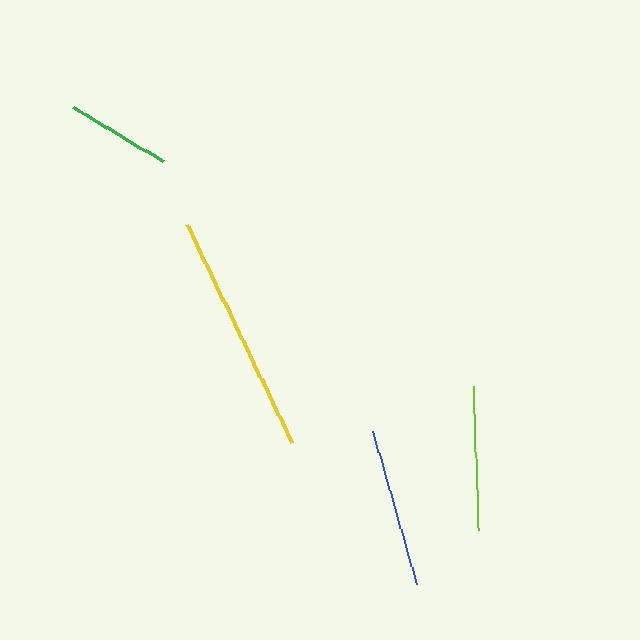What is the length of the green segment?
The green segment is approximately 104 pixels long.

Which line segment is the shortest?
The green line is the shortest at approximately 104 pixels.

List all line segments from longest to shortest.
From longest to shortest: yellow, blue, lime, green.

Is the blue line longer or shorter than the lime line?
The blue line is longer than the lime line.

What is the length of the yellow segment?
The yellow segment is approximately 242 pixels long.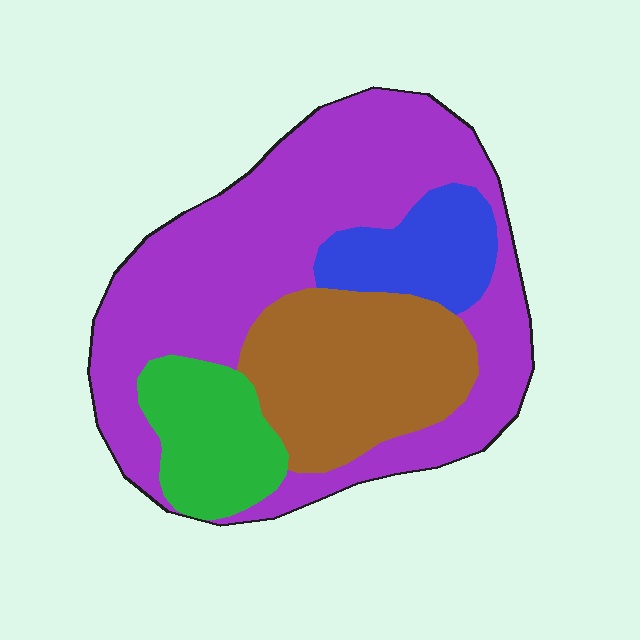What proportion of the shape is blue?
Blue covers about 10% of the shape.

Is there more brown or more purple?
Purple.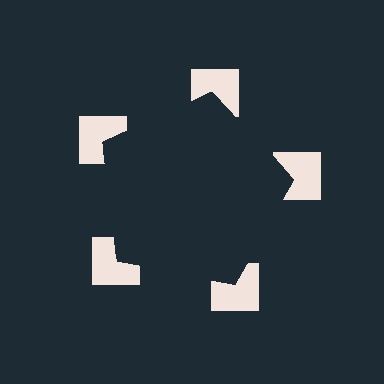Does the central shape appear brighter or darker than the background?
It typically appears slightly darker than the background, even though no actual brightness change is drawn.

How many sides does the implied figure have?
5 sides.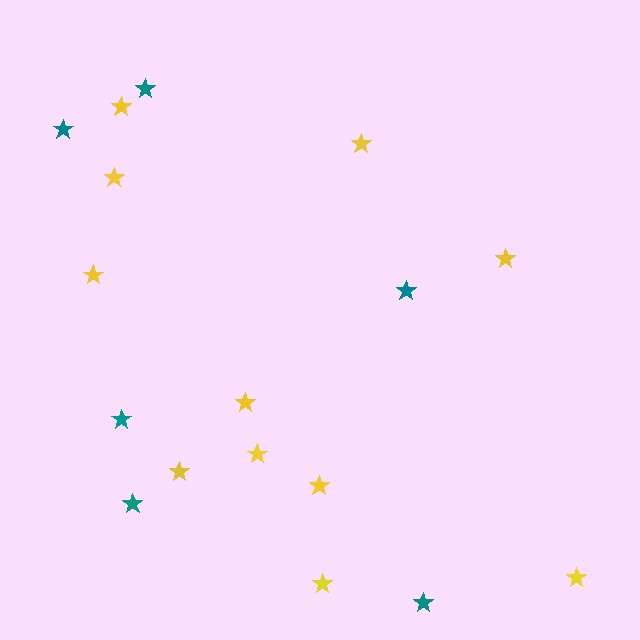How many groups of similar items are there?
There are 2 groups: one group of yellow stars (11) and one group of teal stars (6).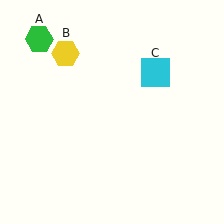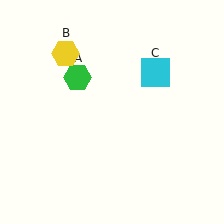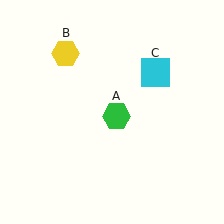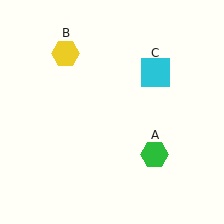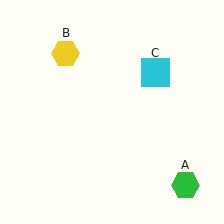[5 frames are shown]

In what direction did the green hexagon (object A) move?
The green hexagon (object A) moved down and to the right.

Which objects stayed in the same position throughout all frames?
Yellow hexagon (object B) and cyan square (object C) remained stationary.